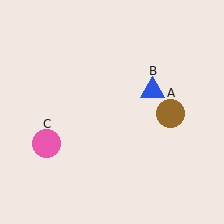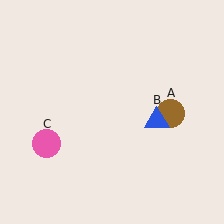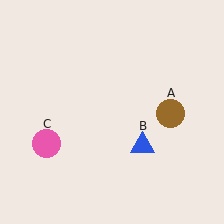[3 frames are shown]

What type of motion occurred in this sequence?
The blue triangle (object B) rotated clockwise around the center of the scene.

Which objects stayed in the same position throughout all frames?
Brown circle (object A) and pink circle (object C) remained stationary.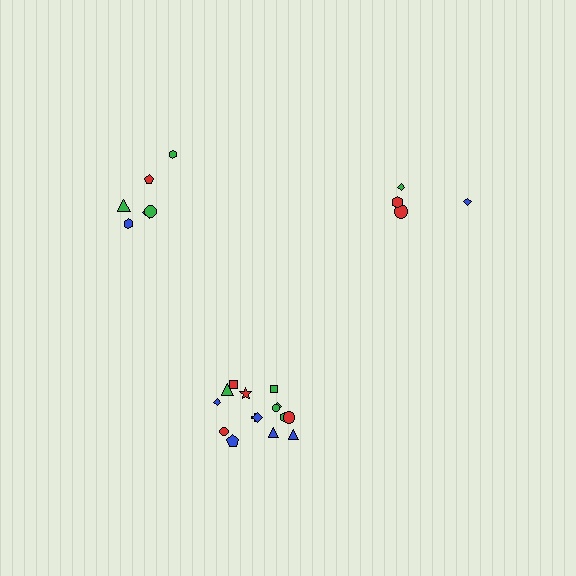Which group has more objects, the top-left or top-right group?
The top-left group.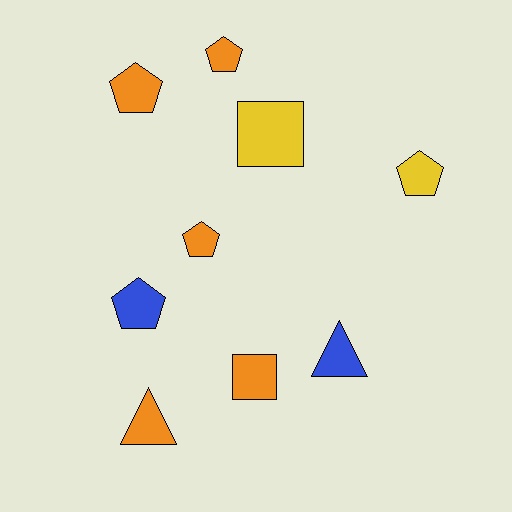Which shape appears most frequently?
Pentagon, with 5 objects.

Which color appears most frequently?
Orange, with 5 objects.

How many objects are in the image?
There are 9 objects.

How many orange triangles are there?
There is 1 orange triangle.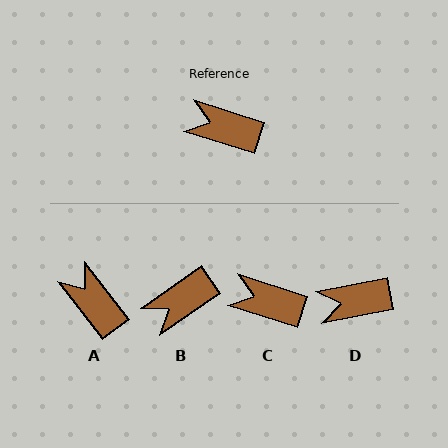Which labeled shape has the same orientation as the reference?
C.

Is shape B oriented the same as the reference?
No, it is off by about 53 degrees.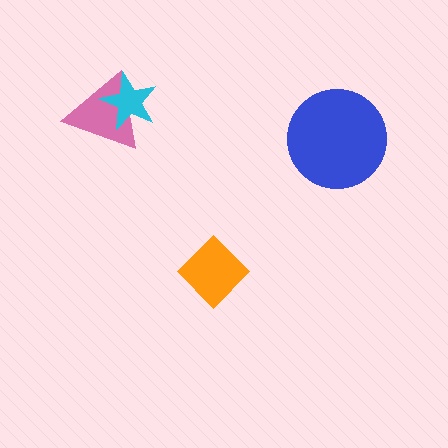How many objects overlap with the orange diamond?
0 objects overlap with the orange diamond.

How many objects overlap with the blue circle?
0 objects overlap with the blue circle.